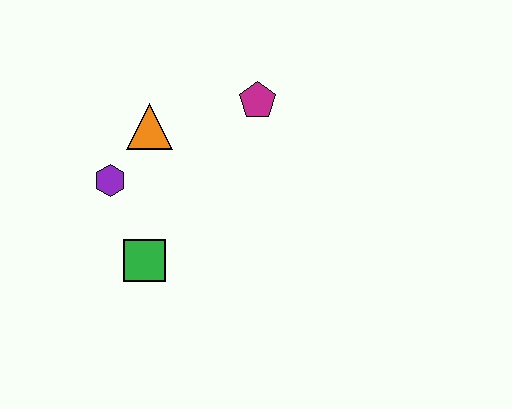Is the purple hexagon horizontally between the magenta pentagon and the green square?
No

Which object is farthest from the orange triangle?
The green square is farthest from the orange triangle.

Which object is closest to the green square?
The purple hexagon is closest to the green square.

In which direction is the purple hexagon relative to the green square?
The purple hexagon is above the green square.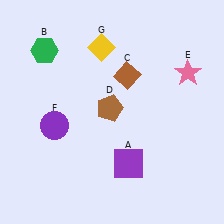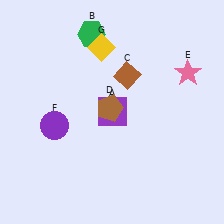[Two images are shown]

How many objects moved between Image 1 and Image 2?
2 objects moved between the two images.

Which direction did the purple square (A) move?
The purple square (A) moved up.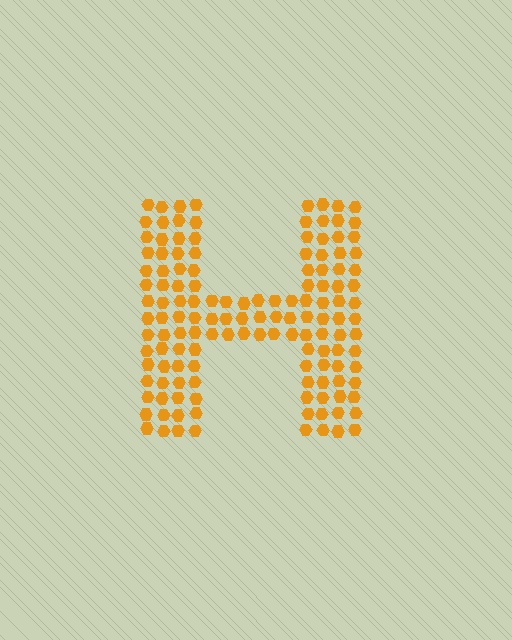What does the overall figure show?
The overall figure shows the letter H.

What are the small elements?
The small elements are hexagons.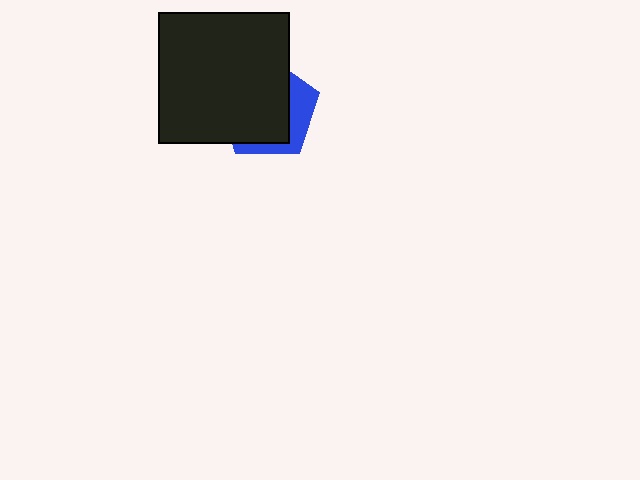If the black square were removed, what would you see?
You would see the complete blue pentagon.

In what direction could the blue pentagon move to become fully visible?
The blue pentagon could move toward the lower-right. That would shift it out from behind the black square entirely.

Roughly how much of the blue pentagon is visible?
A small part of it is visible (roughly 30%).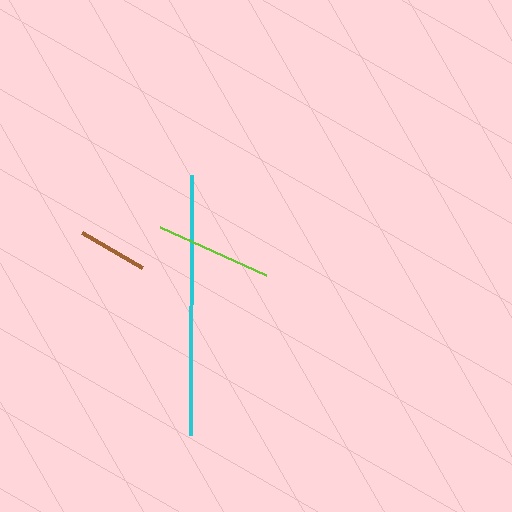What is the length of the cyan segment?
The cyan segment is approximately 260 pixels long.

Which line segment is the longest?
The cyan line is the longest at approximately 260 pixels.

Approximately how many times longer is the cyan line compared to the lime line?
The cyan line is approximately 2.2 times the length of the lime line.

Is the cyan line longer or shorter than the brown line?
The cyan line is longer than the brown line.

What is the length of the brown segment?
The brown segment is approximately 70 pixels long.